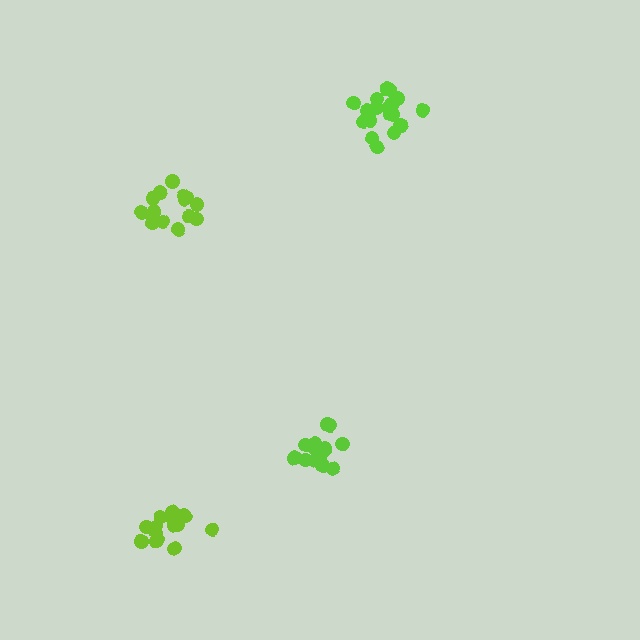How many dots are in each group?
Group 1: 17 dots, Group 2: 20 dots, Group 3: 15 dots, Group 4: 15 dots (67 total).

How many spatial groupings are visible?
There are 4 spatial groupings.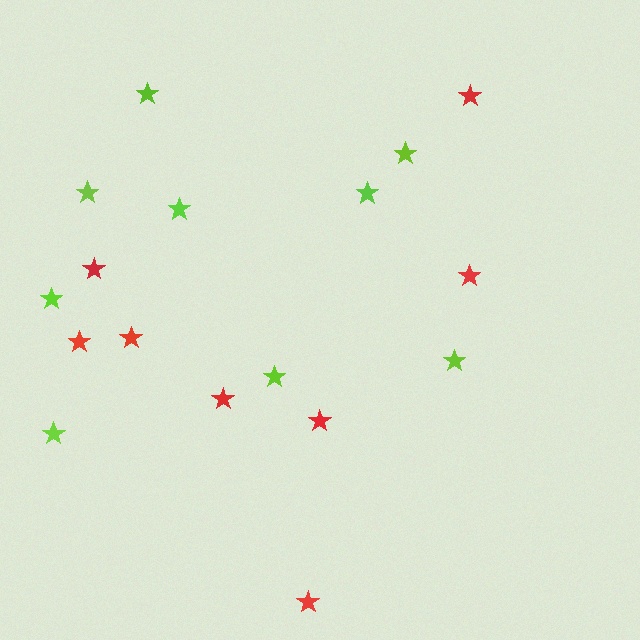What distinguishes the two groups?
There are 2 groups: one group of red stars (8) and one group of lime stars (9).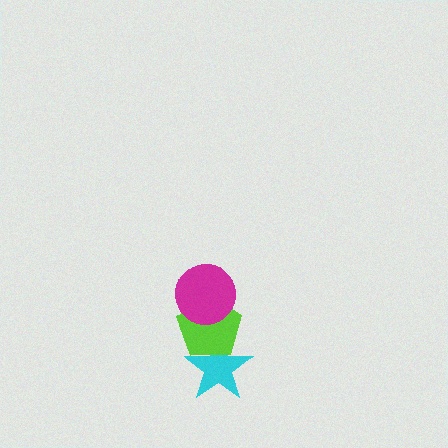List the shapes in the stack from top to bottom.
From top to bottom: the magenta circle, the lime pentagon, the cyan star.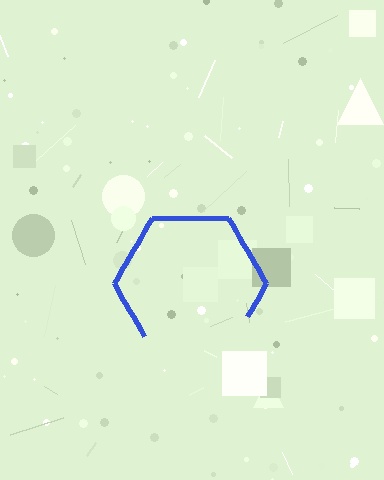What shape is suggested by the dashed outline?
The dashed outline suggests a hexagon.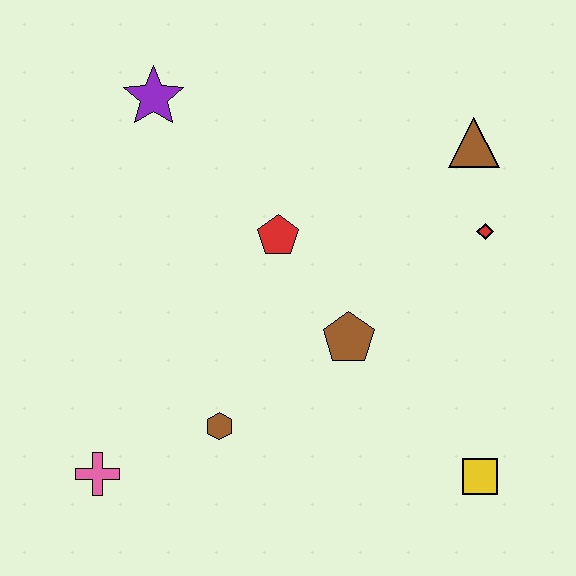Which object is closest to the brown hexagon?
The pink cross is closest to the brown hexagon.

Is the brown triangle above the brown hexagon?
Yes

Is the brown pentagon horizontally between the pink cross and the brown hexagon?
No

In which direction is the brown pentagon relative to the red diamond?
The brown pentagon is to the left of the red diamond.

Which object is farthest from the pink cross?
The brown triangle is farthest from the pink cross.